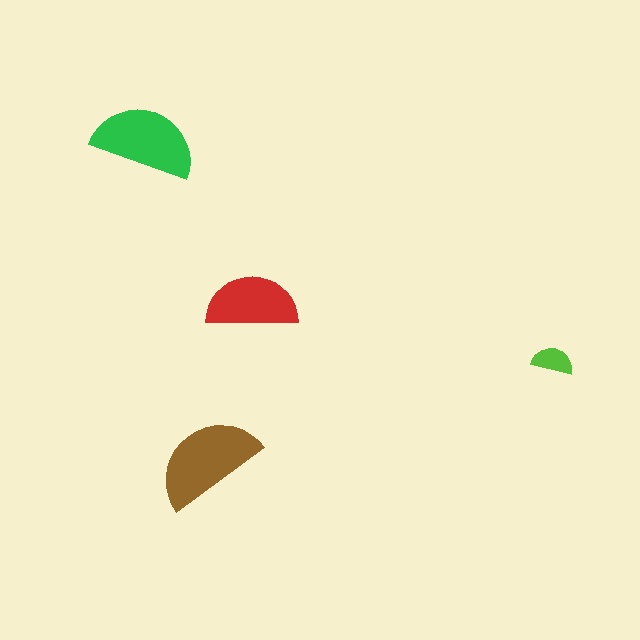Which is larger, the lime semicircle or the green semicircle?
The green one.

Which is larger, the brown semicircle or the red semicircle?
The brown one.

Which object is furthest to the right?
The lime semicircle is rightmost.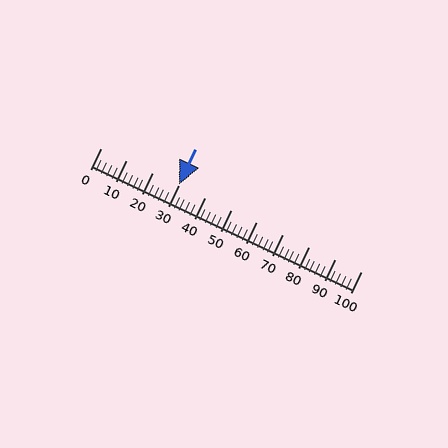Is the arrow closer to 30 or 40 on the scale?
The arrow is closer to 30.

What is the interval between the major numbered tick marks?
The major tick marks are spaced 10 units apart.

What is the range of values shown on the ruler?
The ruler shows values from 0 to 100.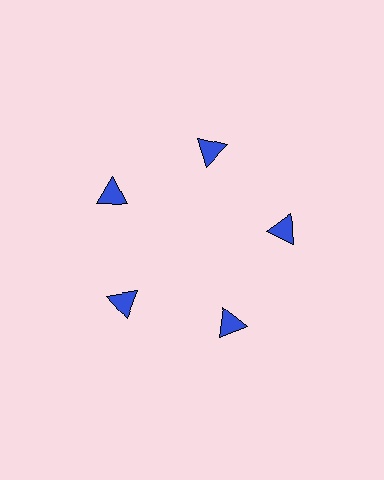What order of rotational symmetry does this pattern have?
This pattern has 5-fold rotational symmetry.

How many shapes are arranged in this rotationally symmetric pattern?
There are 5 shapes, arranged in 5 groups of 1.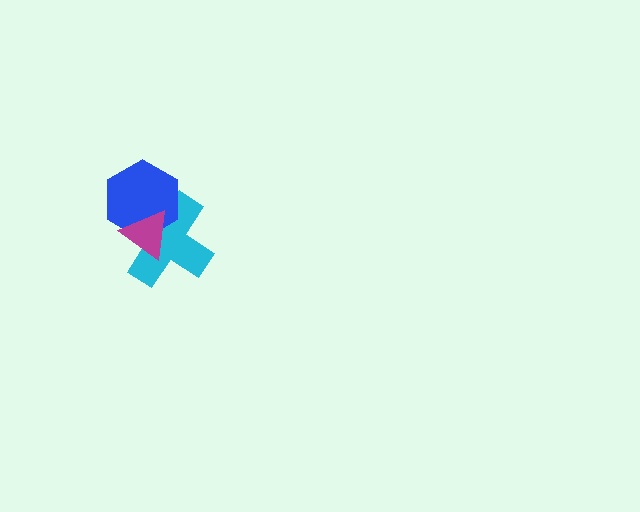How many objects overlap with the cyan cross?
2 objects overlap with the cyan cross.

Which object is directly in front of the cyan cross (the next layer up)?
The blue hexagon is directly in front of the cyan cross.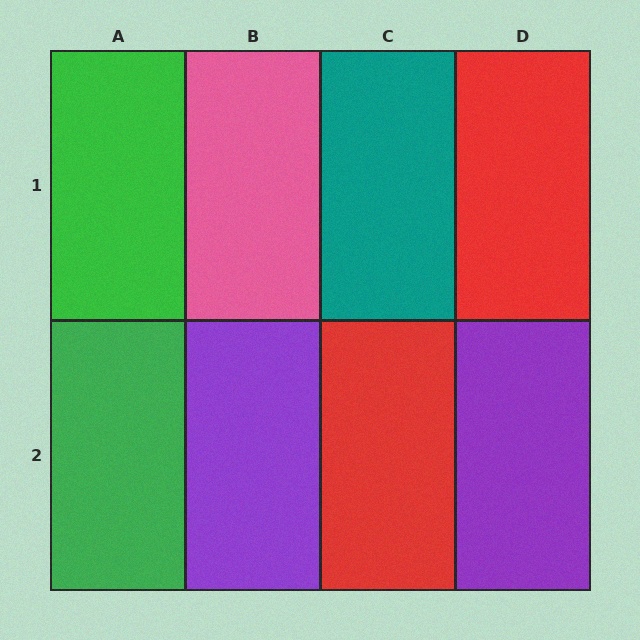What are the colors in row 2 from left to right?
Green, purple, red, purple.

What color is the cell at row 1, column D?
Red.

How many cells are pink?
1 cell is pink.